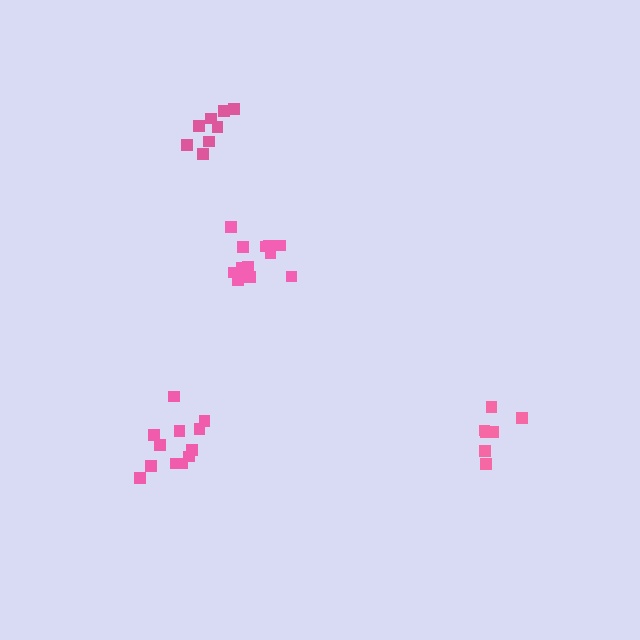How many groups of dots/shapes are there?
There are 4 groups.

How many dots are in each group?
Group 1: 12 dots, Group 2: 12 dots, Group 3: 7 dots, Group 4: 8 dots (39 total).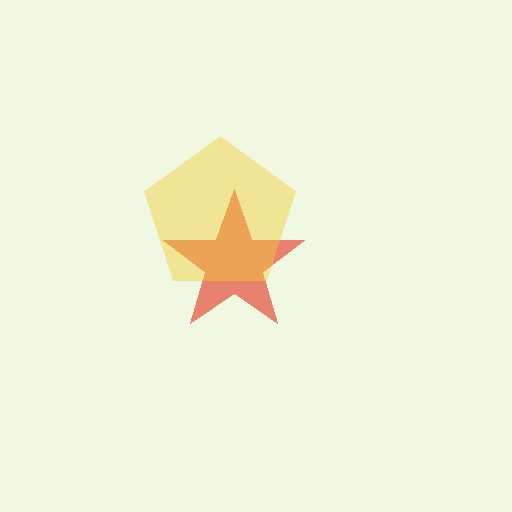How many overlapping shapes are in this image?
There are 2 overlapping shapes in the image.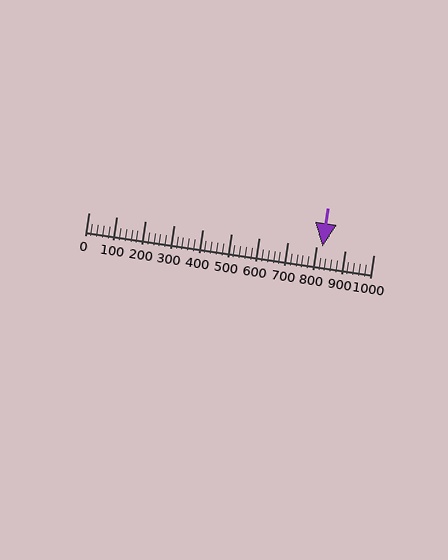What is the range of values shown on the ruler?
The ruler shows values from 0 to 1000.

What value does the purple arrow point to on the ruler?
The purple arrow points to approximately 820.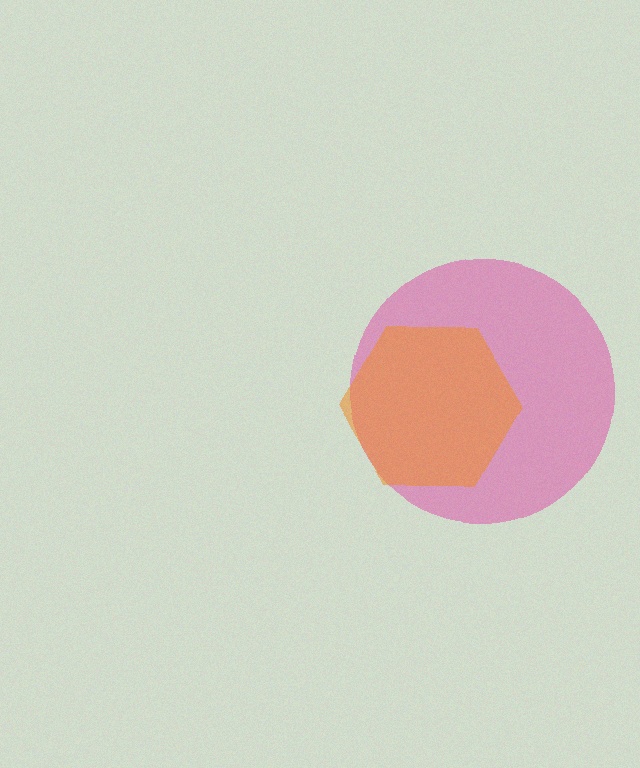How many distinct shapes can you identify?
There are 2 distinct shapes: a pink circle, an orange hexagon.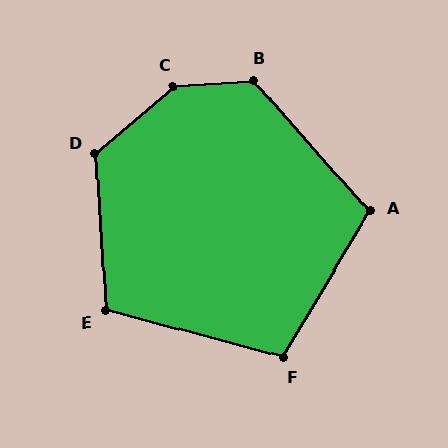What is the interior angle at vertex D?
Approximately 127 degrees (obtuse).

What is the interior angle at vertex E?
Approximately 109 degrees (obtuse).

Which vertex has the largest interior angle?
C, at approximately 143 degrees.